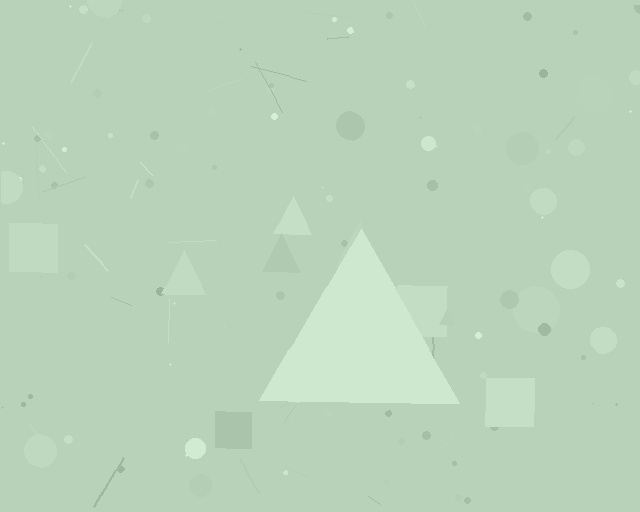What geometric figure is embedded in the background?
A triangle is embedded in the background.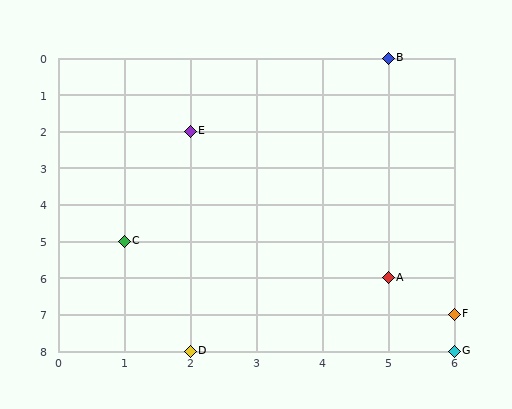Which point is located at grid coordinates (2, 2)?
Point E is at (2, 2).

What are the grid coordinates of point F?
Point F is at grid coordinates (6, 7).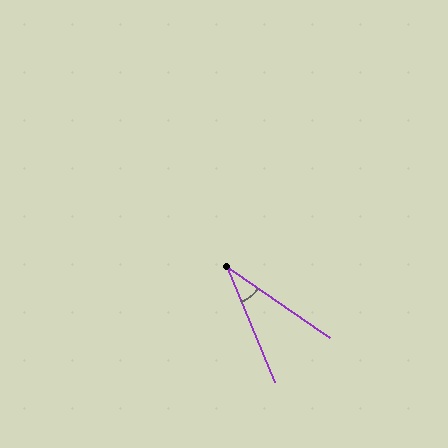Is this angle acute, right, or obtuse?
It is acute.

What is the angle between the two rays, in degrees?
Approximately 33 degrees.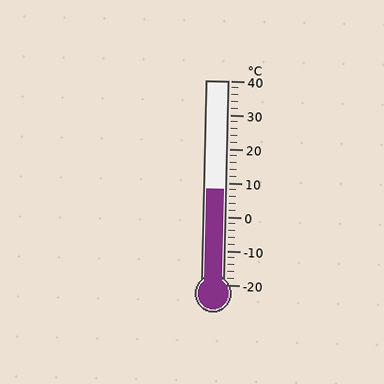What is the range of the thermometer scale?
The thermometer scale ranges from -20°C to 40°C.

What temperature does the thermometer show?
The thermometer shows approximately 8°C.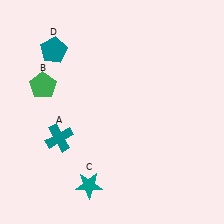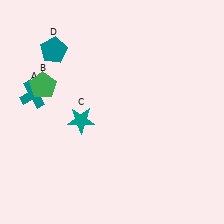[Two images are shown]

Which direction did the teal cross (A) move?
The teal cross (A) moved up.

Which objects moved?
The objects that moved are: the teal cross (A), the teal star (C).